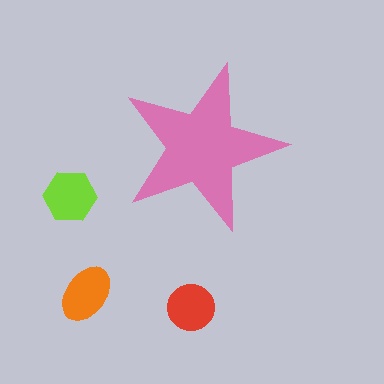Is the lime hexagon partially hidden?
No, the lime hexagon is fully visible.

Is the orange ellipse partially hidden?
No, the orange ellipse is fully visible.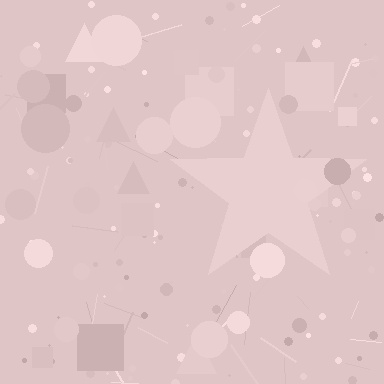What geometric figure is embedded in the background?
A star is embedded in the background.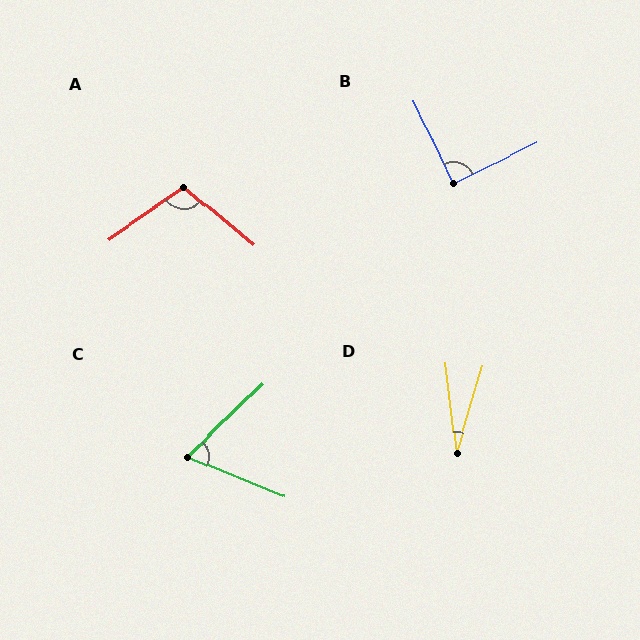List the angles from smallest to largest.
D (24°), C (66°), B (89°), A (106°).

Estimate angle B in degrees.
Approximately 89 degrees.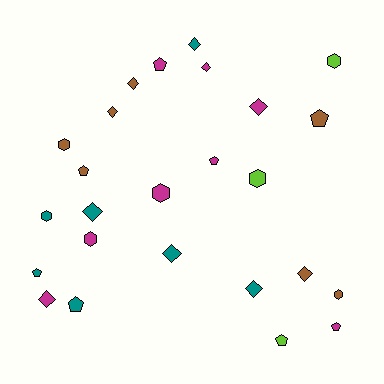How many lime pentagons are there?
There is 1 lime pentagon.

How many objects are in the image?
There are 25 objects.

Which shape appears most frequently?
Diamond, with 10 objects.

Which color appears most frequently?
Magenta, with 8 objects.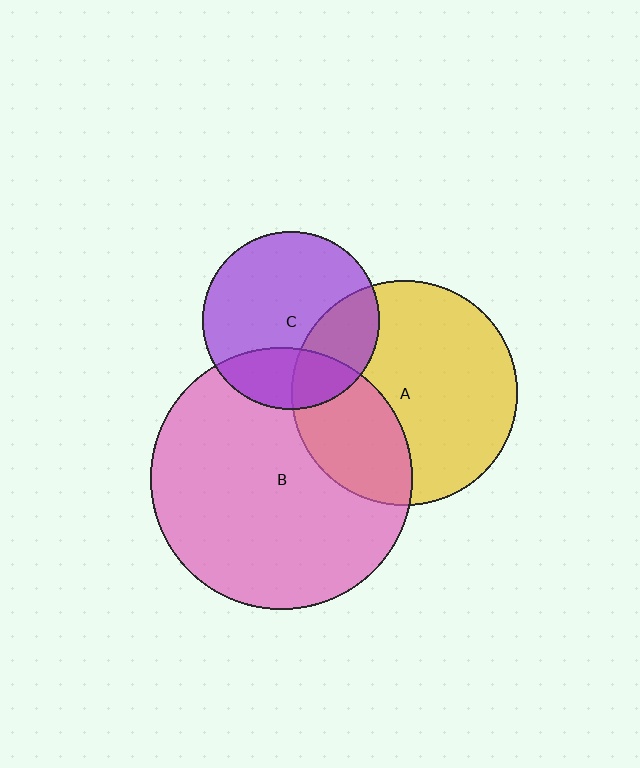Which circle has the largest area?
Circle B (pink).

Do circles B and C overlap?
Yes.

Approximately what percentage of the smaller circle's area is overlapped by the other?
Approximately 25%.